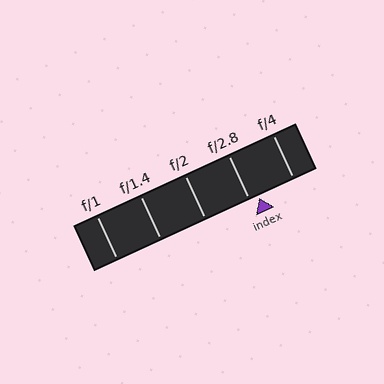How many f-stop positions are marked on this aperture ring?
There are 5 f-stop positions marked.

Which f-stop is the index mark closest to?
The index mark is closest to f/2.8.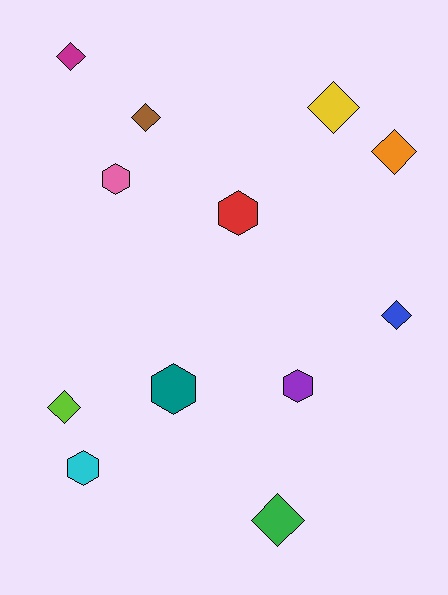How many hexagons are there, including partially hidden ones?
There are 5 hexagons.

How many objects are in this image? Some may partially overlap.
There are 12 objects.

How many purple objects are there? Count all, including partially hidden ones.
There is 1 purple object.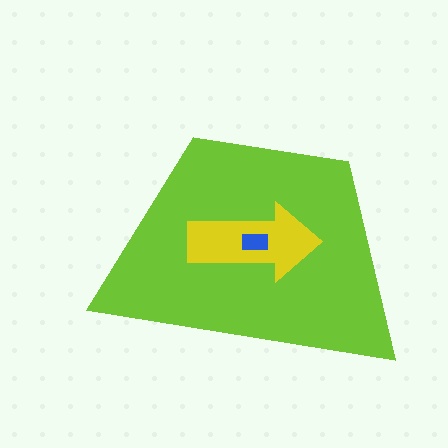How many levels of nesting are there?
3.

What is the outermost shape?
The lime trapezoid.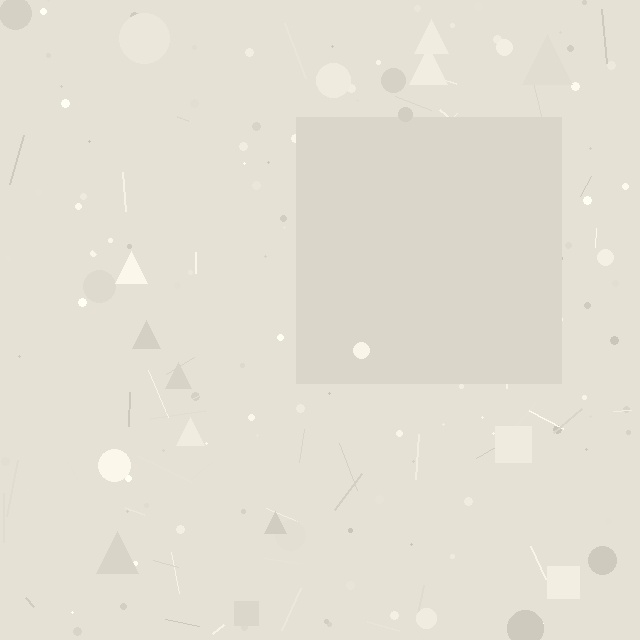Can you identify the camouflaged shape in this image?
The camouflaged shape is a square.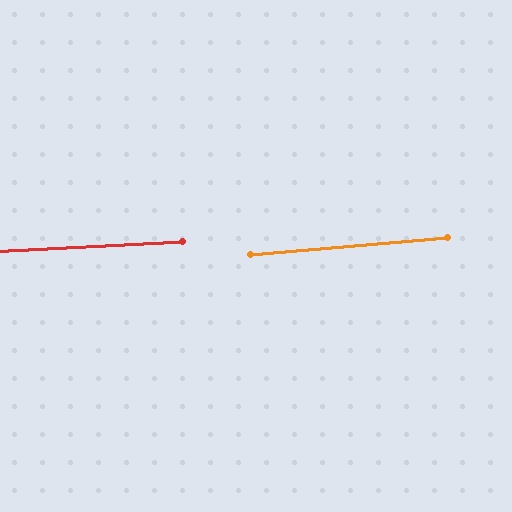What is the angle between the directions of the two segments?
Approximately 2 degrees.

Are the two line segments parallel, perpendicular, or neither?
Parallel — their directions differ by only 1.9°.